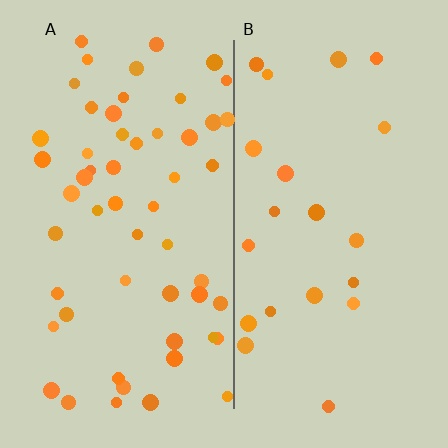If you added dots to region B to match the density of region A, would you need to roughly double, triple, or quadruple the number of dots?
Approximately triple.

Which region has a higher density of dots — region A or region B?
A (the left).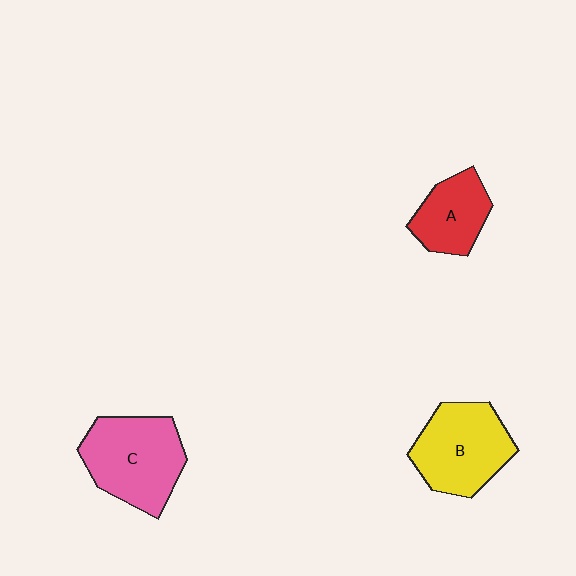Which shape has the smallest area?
Shape A (red).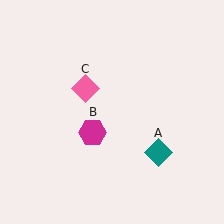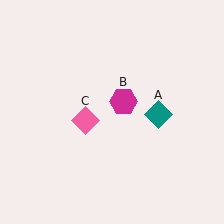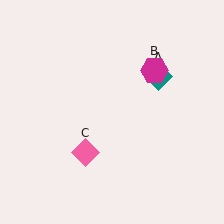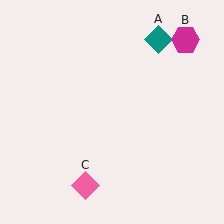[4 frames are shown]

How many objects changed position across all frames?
3 objects changed position: teal diamond (object A), magenta hexagon (object B), pink diamond (object C).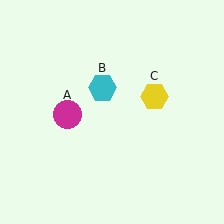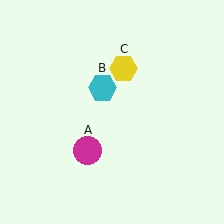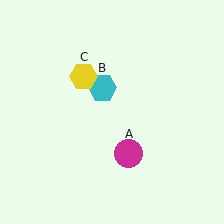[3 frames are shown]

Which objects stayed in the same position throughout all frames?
Cyan hexagon (object B) remained stationary.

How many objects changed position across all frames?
2 objects changed position: magenta circle (object A), yellow hexagon (object C).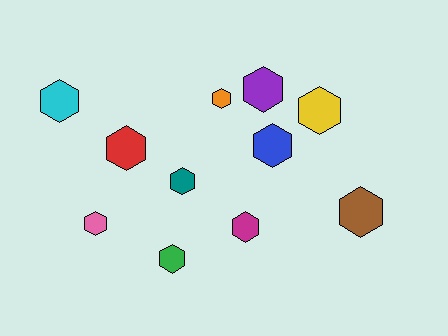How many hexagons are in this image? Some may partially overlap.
There are 11 hexagons.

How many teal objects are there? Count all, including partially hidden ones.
There is 1 teal object.